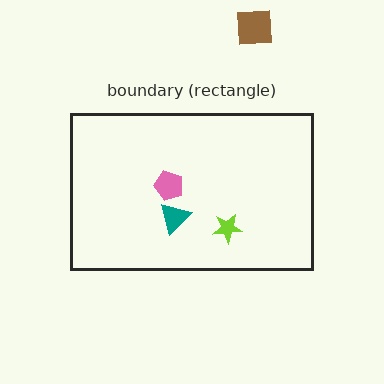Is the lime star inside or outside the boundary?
Inside.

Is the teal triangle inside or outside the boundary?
Inside.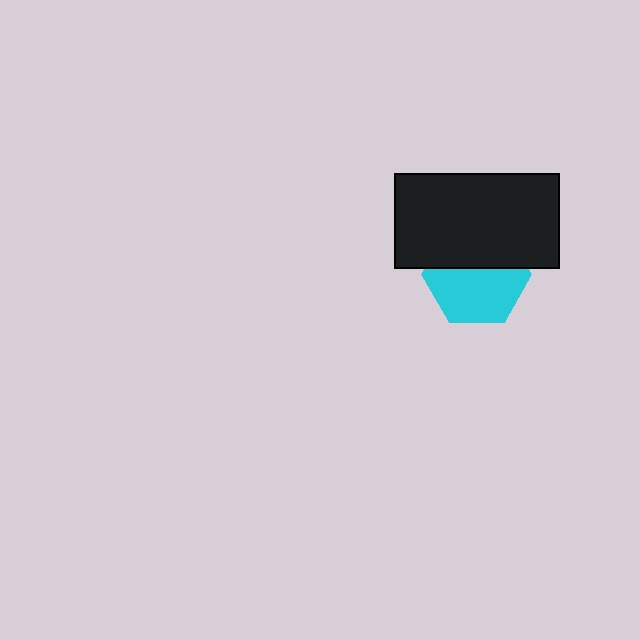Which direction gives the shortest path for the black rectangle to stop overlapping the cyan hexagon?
Moving up gives the shortest separation.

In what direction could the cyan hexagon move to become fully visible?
The cyan hexagon could move down. That would shift it out from behind the black rectangle entirely.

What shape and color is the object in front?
The object in front is a black rectangle.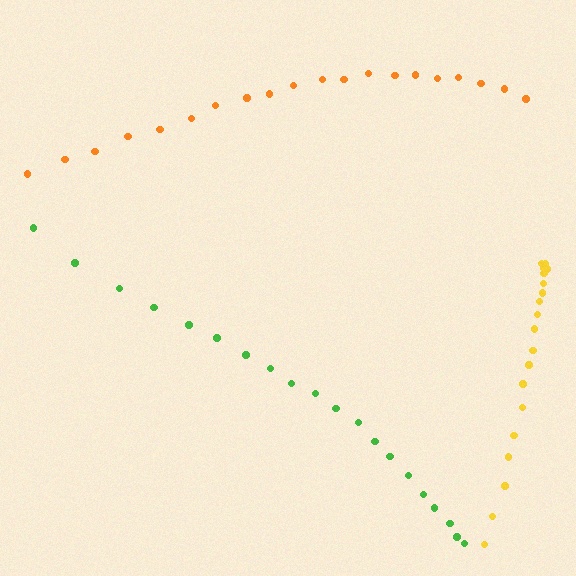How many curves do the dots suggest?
There are 3 distinct paths.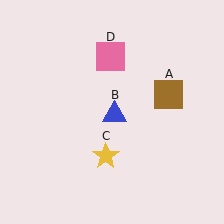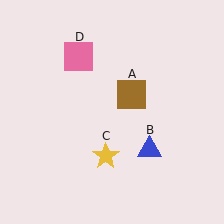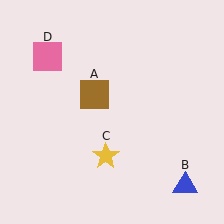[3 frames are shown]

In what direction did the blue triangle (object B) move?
The blue triangle (object B) moved down and to the right.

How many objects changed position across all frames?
3 objects changed position: brown square (object A), blue triangle (object B), pink square (object D).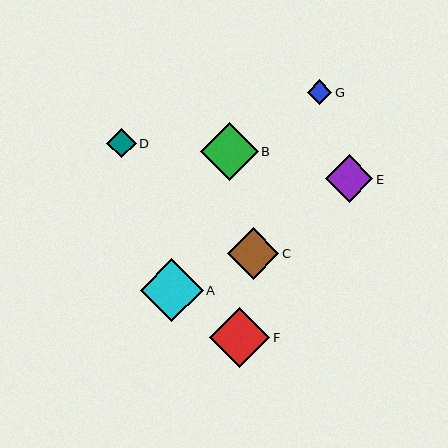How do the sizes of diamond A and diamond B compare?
Diamond A and diamond B are approximately the same size.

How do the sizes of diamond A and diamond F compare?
Diamond A and diamond F are approximately the same size.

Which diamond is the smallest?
Diamond G is the smallest with a size of approximately 25 pixels.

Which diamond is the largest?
Diamond A is the largest with a size of approximately 63 pixels.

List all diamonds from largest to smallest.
From largest to smallest: A, F, B, C, E, D, G.